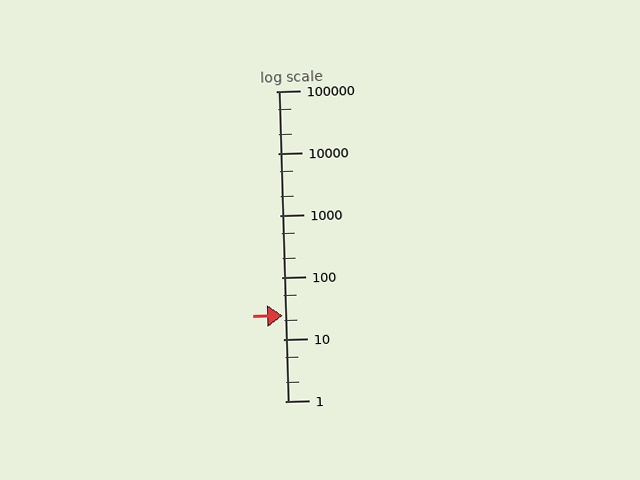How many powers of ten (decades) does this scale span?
The scale spans 5 decades, from 1 to 100000.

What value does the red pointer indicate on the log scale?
The pointer indicates approximately 24.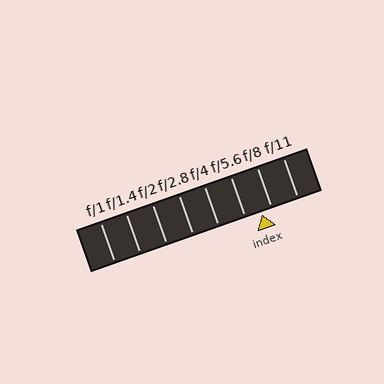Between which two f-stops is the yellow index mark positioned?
The index mark is between f/5.6 and f/8.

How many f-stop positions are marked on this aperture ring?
There are 8 f-stop positions marked.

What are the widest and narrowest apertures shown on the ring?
The widest aperture shown is f/1 and the narrowest is f/11.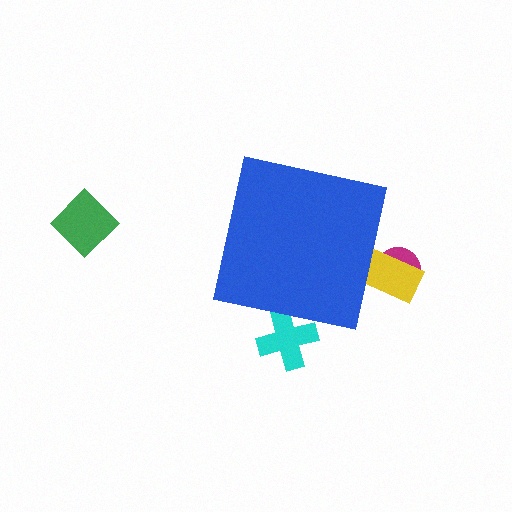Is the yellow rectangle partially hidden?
Yes, the yellow rectangle is partially hidden behind the blue square.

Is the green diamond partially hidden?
No, the green diamond is fully visible.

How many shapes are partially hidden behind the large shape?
3 shapes are partially hidden.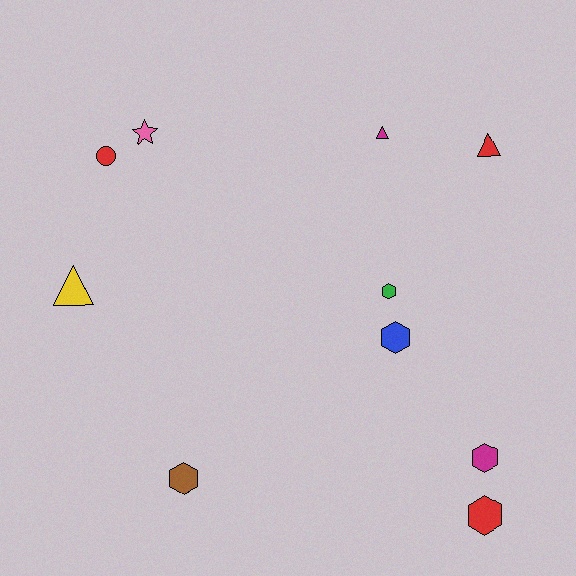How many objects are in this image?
There are 10 objects.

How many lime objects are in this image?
There are no lime objects.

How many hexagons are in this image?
There are 5 hexagons.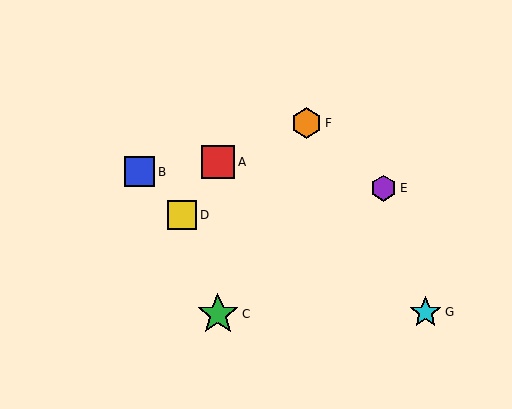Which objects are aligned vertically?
Objects A, C are aligned vertically.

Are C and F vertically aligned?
No, C is at x≈218 and F is at x≈307.